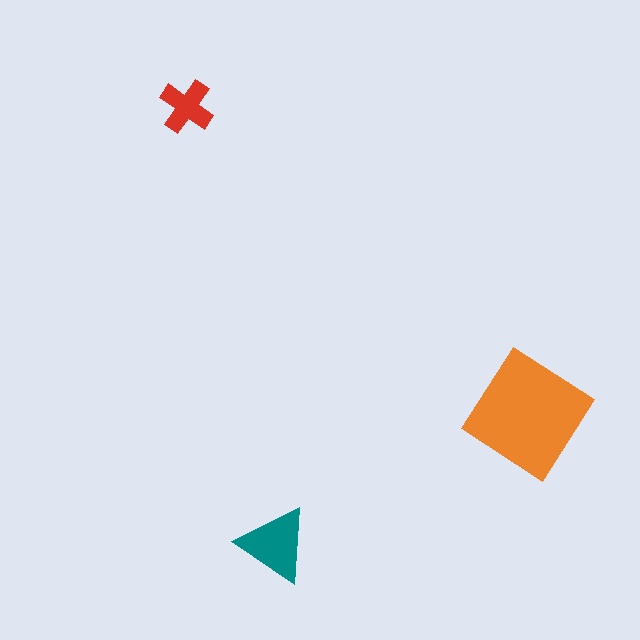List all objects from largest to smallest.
The orange diamond, the teal triangle, the red cross.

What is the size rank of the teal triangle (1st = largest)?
2nd.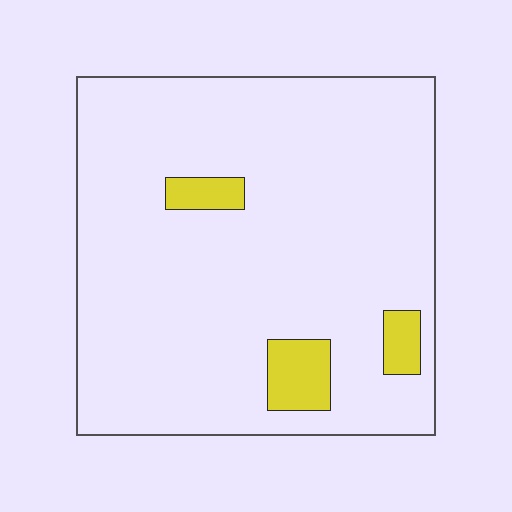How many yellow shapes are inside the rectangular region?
3.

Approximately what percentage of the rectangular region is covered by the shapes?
Approximately 5%.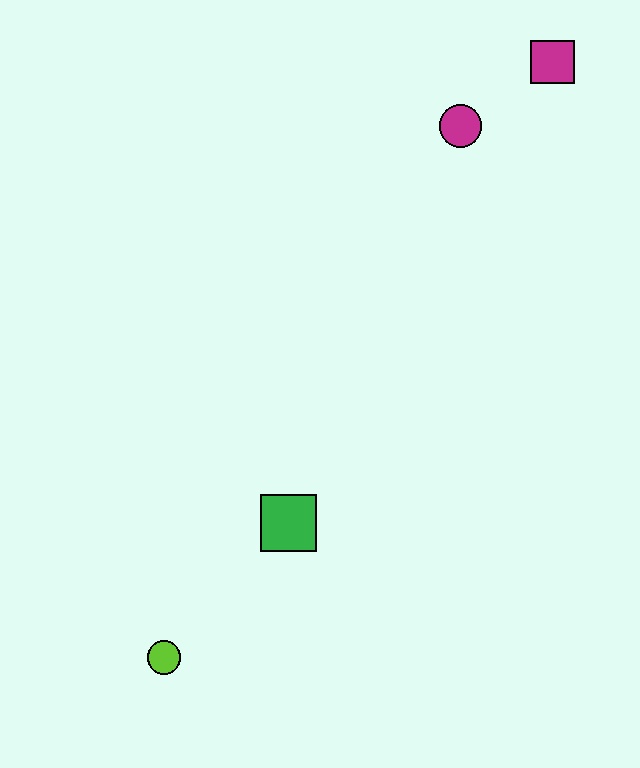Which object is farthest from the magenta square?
The lime circle is farthest from the magenta square.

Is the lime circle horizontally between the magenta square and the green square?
No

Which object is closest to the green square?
The lime circle is closest to the green square.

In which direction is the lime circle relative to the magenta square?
The lime circle is below the magenta square.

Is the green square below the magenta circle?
Yes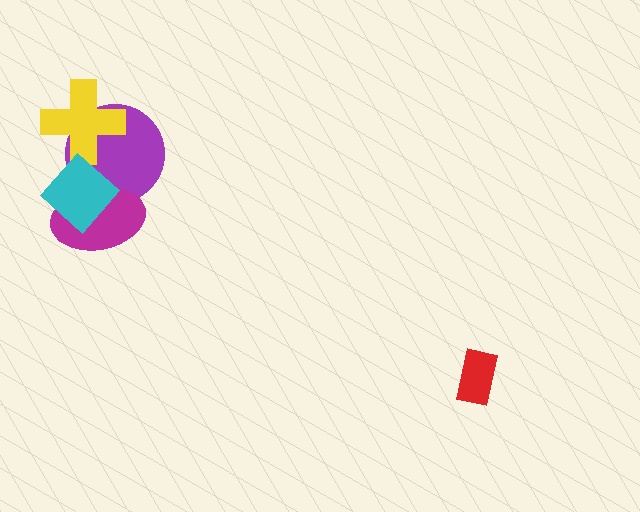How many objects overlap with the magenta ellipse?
2 objects overlap with the magenta ellipse.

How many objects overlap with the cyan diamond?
3 objects overlap with the cyan diamond.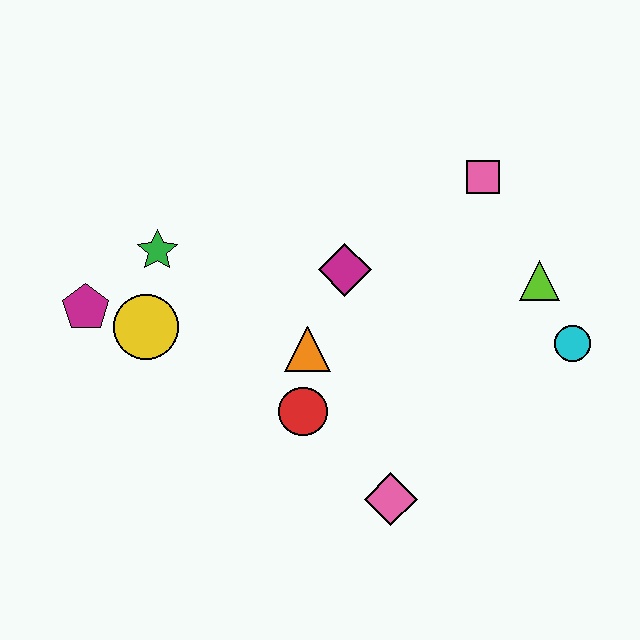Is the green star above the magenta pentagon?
Yes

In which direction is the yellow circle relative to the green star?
The yellow circle is below the green star.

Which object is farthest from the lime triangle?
The magenta pentagon is farthest from the lime triangle.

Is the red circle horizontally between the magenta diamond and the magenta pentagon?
Yes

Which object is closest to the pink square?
The lime triangle is closest to the pink square.